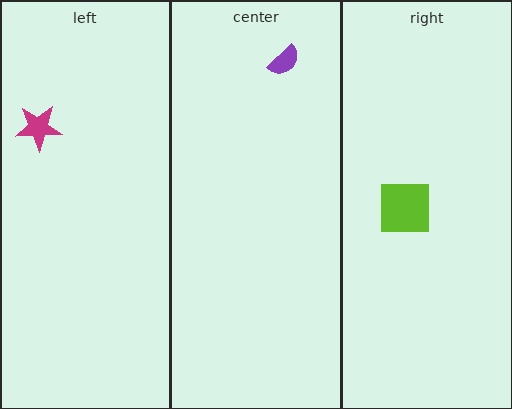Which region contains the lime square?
The right region.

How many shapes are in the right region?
1.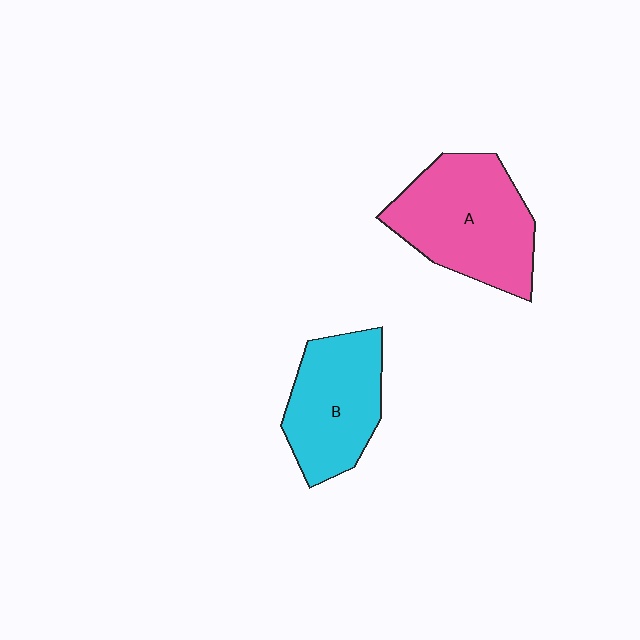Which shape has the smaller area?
Shape B (cyan).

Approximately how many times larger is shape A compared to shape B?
Approximately 1.3 times.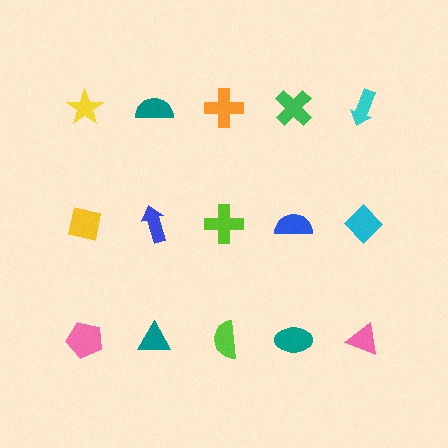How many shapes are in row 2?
5 shapes.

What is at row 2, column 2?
A blue arrow.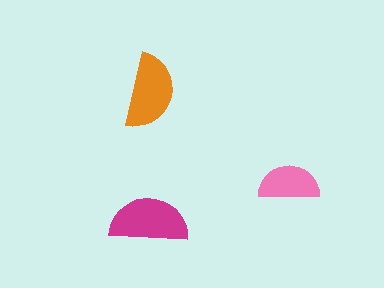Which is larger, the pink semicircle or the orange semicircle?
The orange one.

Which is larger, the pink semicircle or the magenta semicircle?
The magenta one.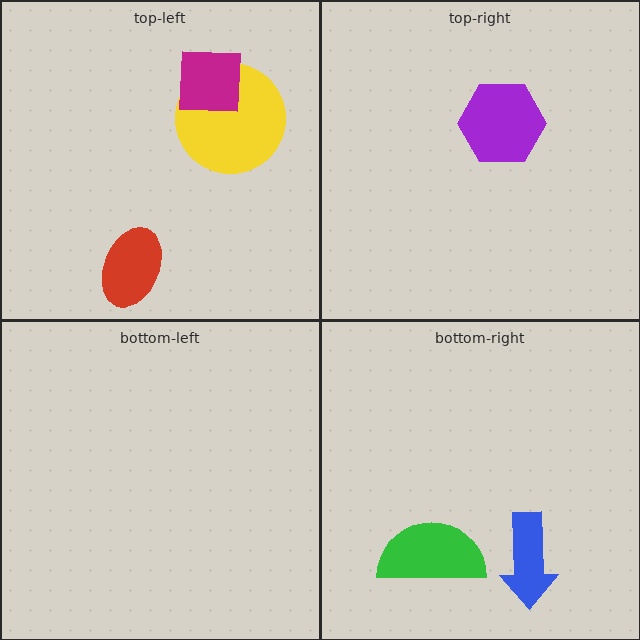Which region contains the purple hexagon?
The top-right region.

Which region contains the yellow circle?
The top-left region.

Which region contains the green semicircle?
The bottom-right region.